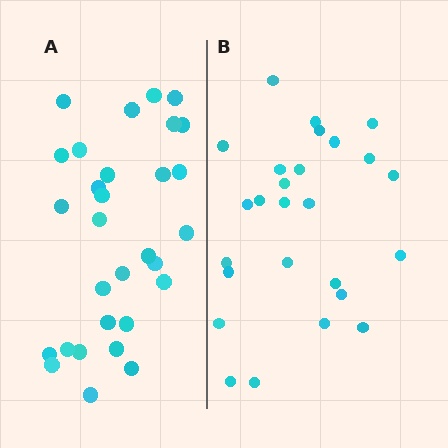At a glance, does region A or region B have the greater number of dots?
Region A (the left region) has more dots.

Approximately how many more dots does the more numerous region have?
Region A has about 4 more dots than region B.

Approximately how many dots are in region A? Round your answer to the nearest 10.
About 30 dots.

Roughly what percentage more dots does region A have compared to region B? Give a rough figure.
About 15% more.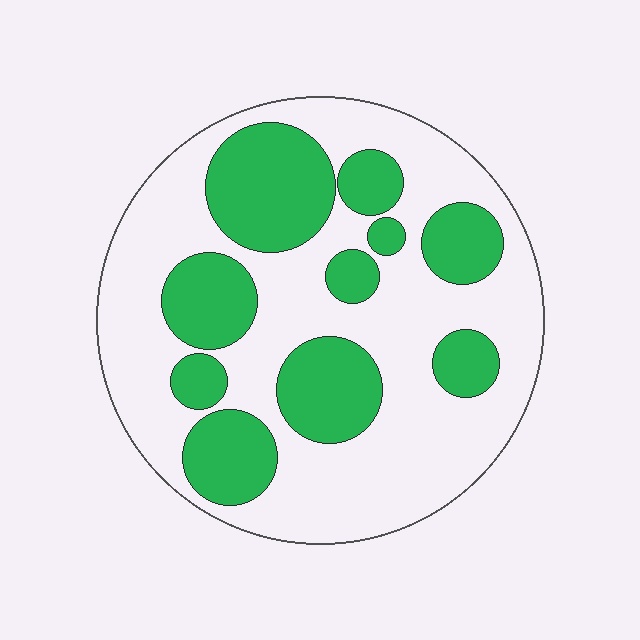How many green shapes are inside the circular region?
10.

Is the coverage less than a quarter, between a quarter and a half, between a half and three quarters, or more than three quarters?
Between a quarter and a half.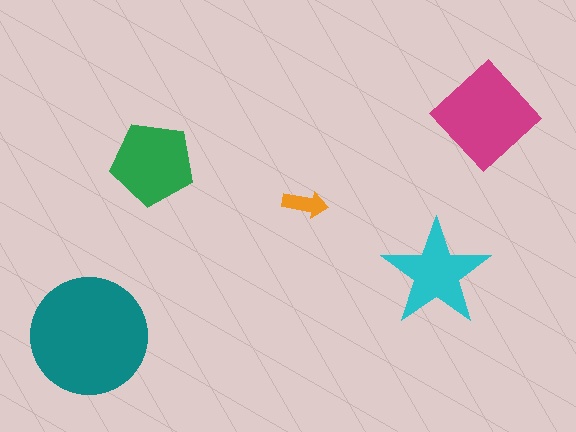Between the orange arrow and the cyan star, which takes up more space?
The cyan star.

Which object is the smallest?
The orange arrow.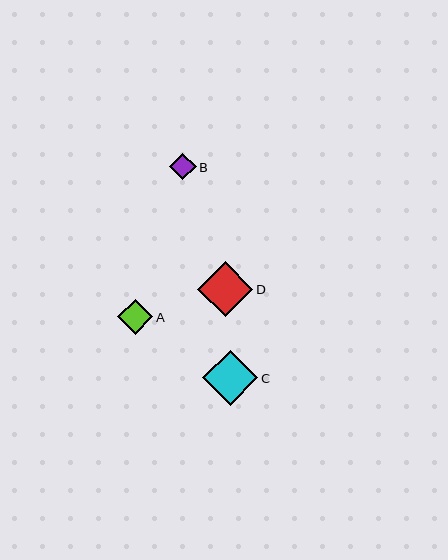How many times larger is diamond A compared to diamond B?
Diamond A is approximately 1.3 times the size of diamond B.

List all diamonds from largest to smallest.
From largest to smallest: D, C, A, B.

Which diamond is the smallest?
Diamond B is the smallest with a size of approximately 26 pixels.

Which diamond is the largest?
Diamond D is the largest with a size of approximately 55 pixels.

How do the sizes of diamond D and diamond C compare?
Diamond D and diamond C are approximately the same size.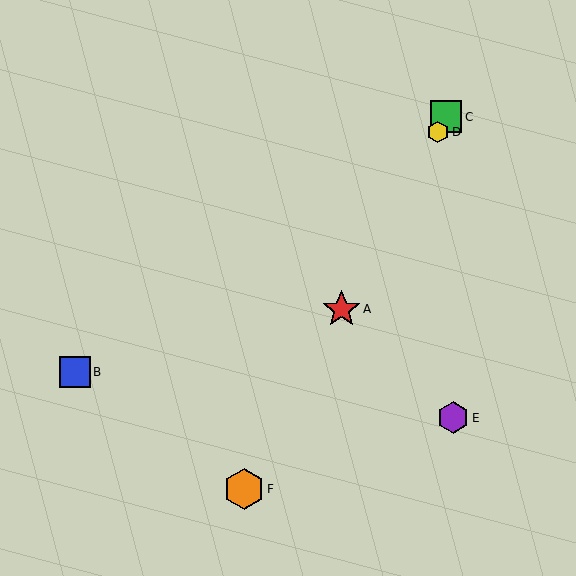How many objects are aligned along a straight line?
4 objects (A, C, D, F) are aligned along a straight line.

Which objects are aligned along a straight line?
Objects A, C, D, F are aligned along a straight line.